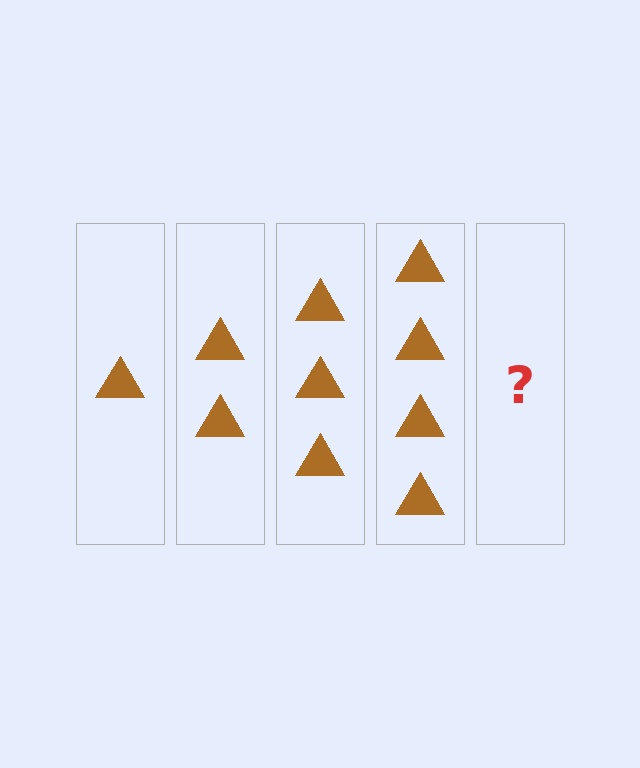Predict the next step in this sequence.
The next step is 5 triangles.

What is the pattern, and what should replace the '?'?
The pattern is that each step adds one more triangle. The '?' should be 5 triangles.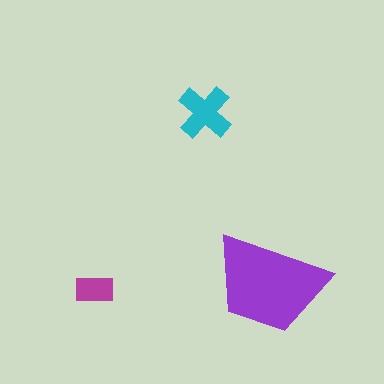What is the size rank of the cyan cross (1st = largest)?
2nd.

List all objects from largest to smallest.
The purple trapezoid, the cyan cross, the magenta rectangle.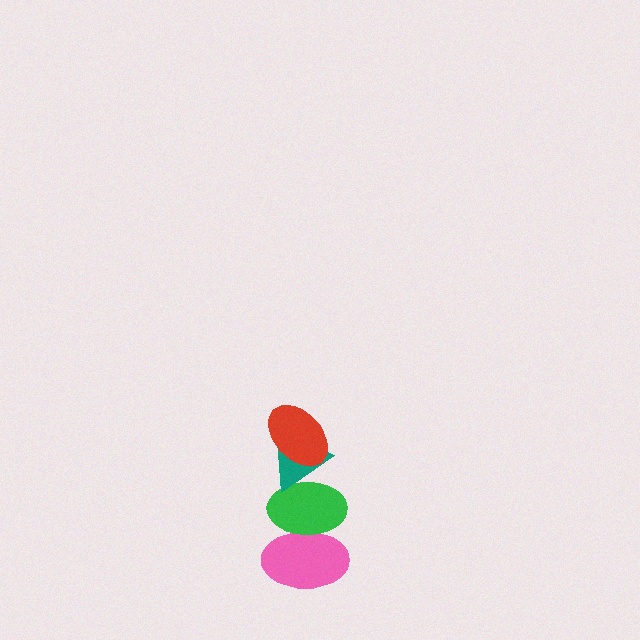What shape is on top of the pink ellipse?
The green ellipse is on top of the pink ellipse.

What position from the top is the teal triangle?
The teal triangle is 2nd from the top.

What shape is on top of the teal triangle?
The red ellipse is on top of the teal triangle.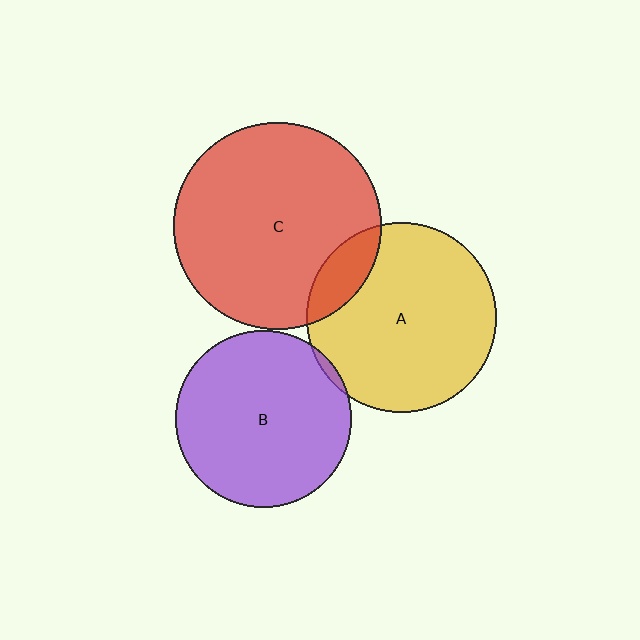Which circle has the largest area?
Circle C (red).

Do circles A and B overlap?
Yes.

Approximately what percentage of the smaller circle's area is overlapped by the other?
Approximately 5%.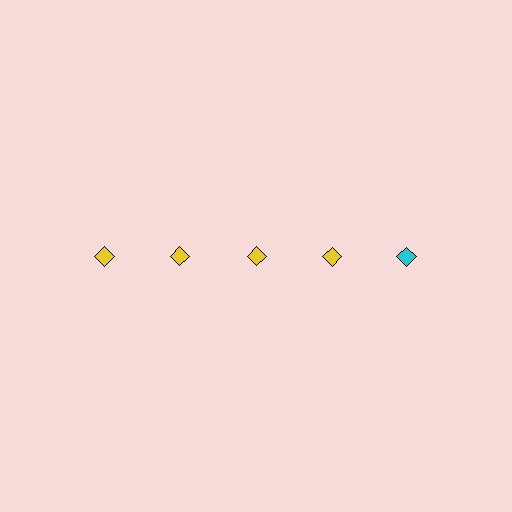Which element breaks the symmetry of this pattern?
The cyan diamond in the top row, rightmost column breaks the symmetry. All other shapes are yellow diamonds.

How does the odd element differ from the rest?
It has a different color: cyan instead of yellow.